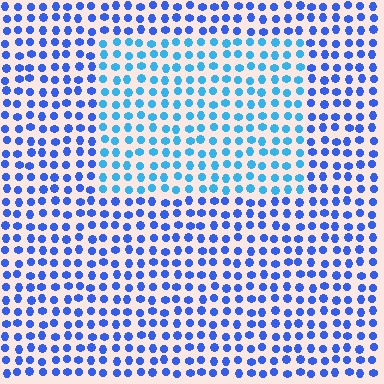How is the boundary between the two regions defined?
The boundary is defined purely by a slight shift in hue (about 29 degrees). Spacing, size, and orientation are identical on both sides.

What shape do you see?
I see a rectangle.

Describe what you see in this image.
The image is filled with small blue elements in a uniform arrangement. A rectangle-shaped region is visible where the elements are tinted to a slightly different hue, forming a subtle color boundary.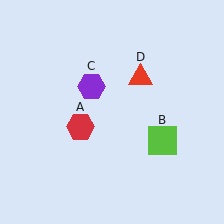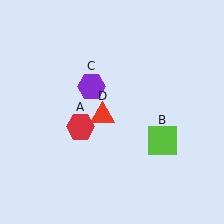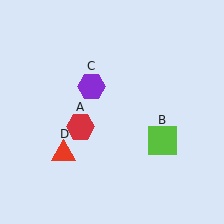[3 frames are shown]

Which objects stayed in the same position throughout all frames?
Red hexagon (object A) and lime square (object B) and purple hexagon (object C) remained stationary.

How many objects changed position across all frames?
1 object changed position: red triangle (object D).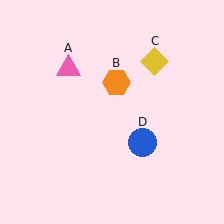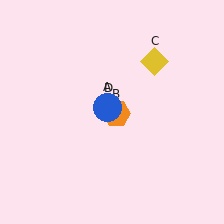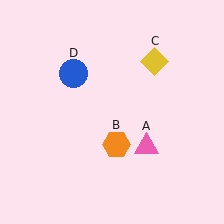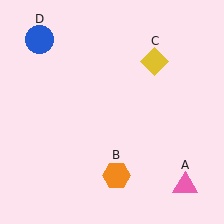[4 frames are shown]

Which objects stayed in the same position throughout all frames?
Yellow diamond (object C) remained stationary.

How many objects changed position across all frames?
3 objects changed position: pink triangle (object A), orange hexagon (object B), blue circle (object D).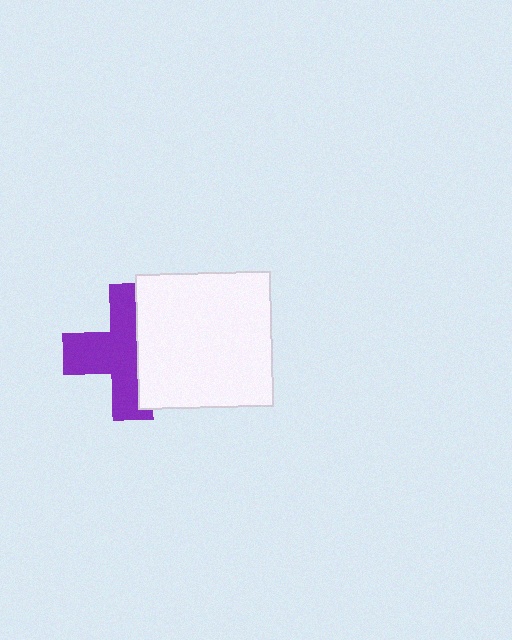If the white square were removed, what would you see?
You would see the complete purple cross.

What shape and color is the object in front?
The object in front is a white square.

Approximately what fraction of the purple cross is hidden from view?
Roughly 41% of the purple cross is hidden behind the white square.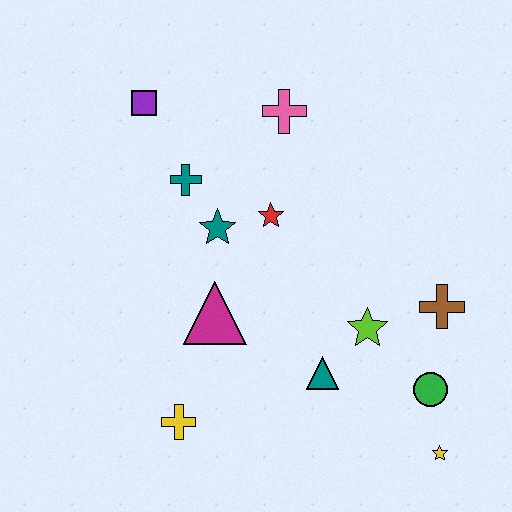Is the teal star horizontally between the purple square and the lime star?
Yes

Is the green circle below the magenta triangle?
Yes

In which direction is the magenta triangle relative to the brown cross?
The magenta triangle is to the left of the brown cross.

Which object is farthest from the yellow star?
The purple square is farthest from the yellow star.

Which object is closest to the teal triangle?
The lime star is closest to the teal triangle.